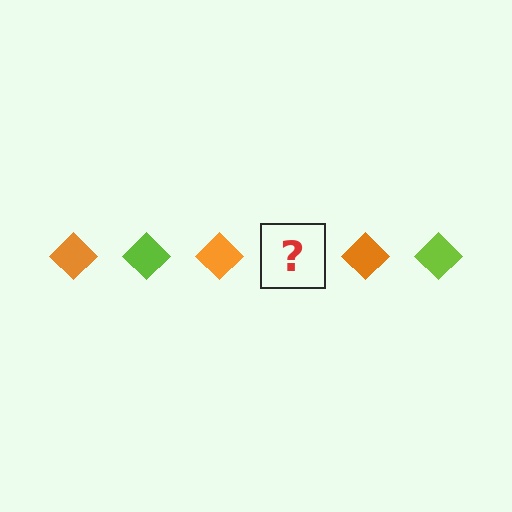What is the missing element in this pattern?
The missing element is a lime diamond.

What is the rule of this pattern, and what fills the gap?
The rule is that the pattern cycles through orange, lime diamonds. The gap should be filled with a lime diamond.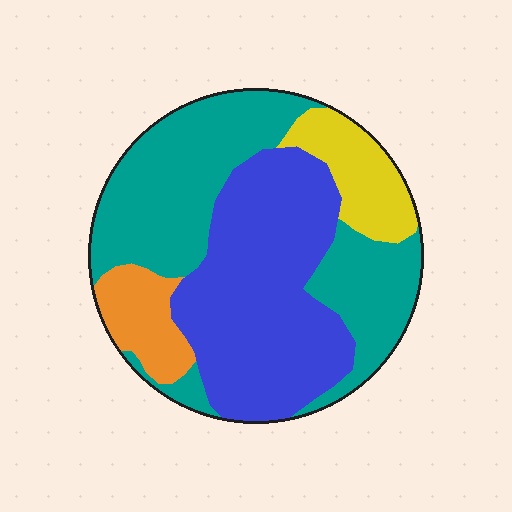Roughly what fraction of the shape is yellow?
Yellow takes up about one tenth (1/10) of the shape.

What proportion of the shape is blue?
Blue takes up between a third and a half of the shape.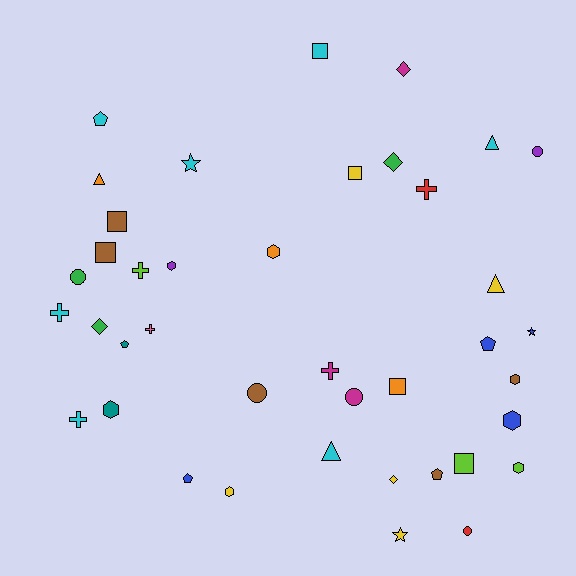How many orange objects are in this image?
There are 3 orange objects.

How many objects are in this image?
There are 40 objects.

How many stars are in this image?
There are 3 stars.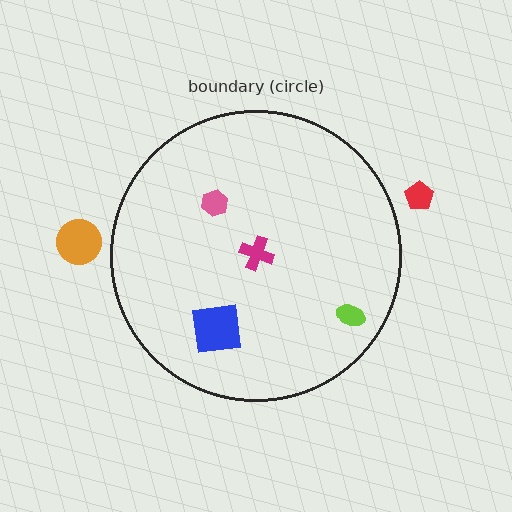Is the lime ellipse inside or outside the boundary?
Inside.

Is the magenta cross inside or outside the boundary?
Inside.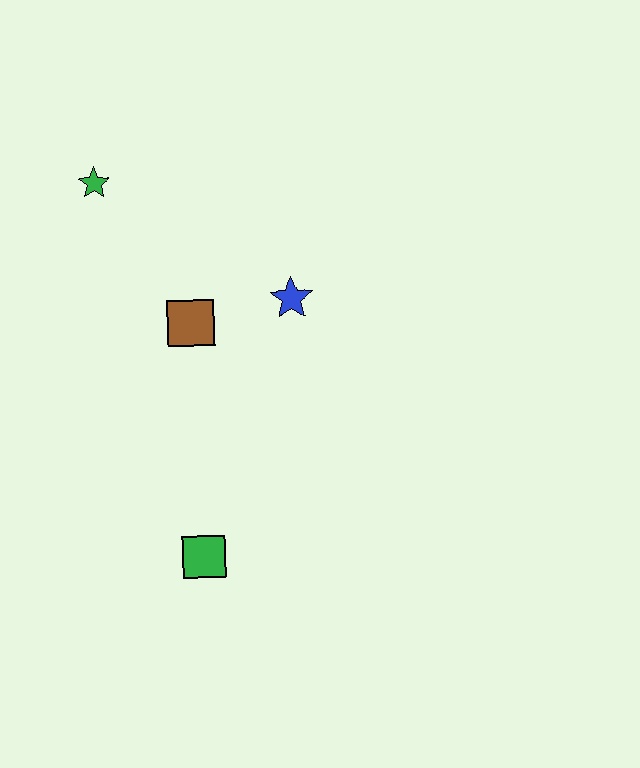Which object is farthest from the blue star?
The green square is farthest from the blue star.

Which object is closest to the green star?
The brown square is closest to the green star.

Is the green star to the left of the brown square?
Yes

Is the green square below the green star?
Yes